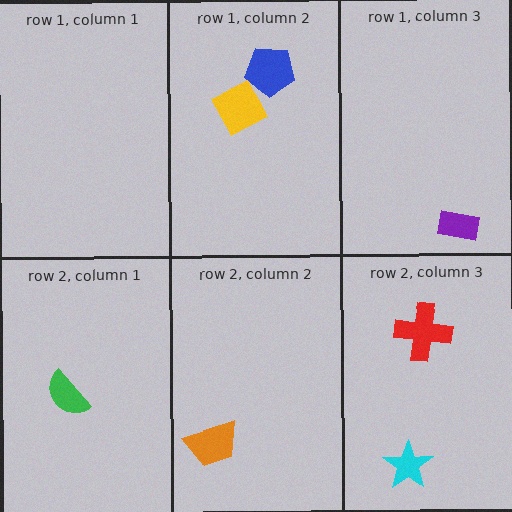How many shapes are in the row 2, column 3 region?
2.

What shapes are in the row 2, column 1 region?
The green semicircle.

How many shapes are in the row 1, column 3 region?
1.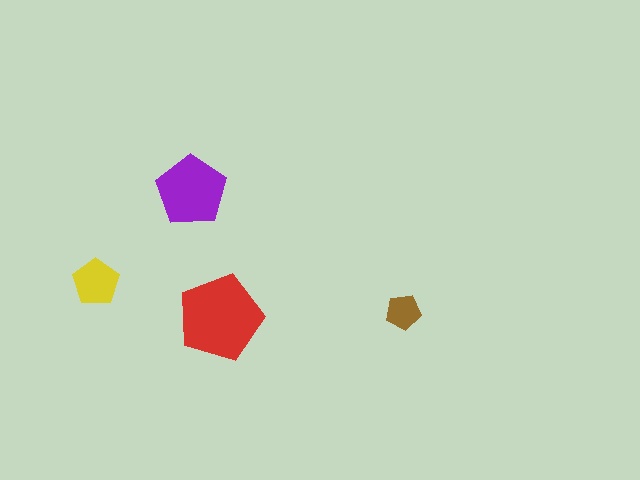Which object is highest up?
The purple pentagon is topmost.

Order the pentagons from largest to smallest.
the red one, the purple one, the yellow one, the brown one.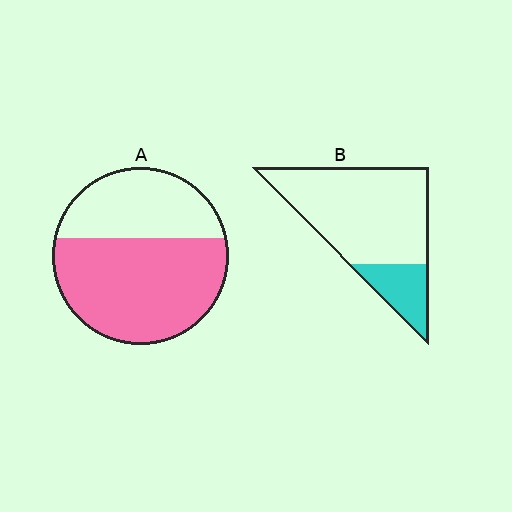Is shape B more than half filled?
No.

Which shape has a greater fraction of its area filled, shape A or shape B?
Shape A.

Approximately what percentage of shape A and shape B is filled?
A is approximately 65% and B is approximately 20%.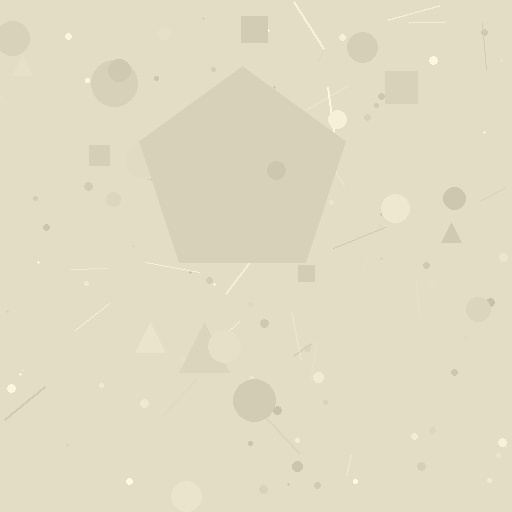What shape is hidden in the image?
A pentagon is hidden in the image.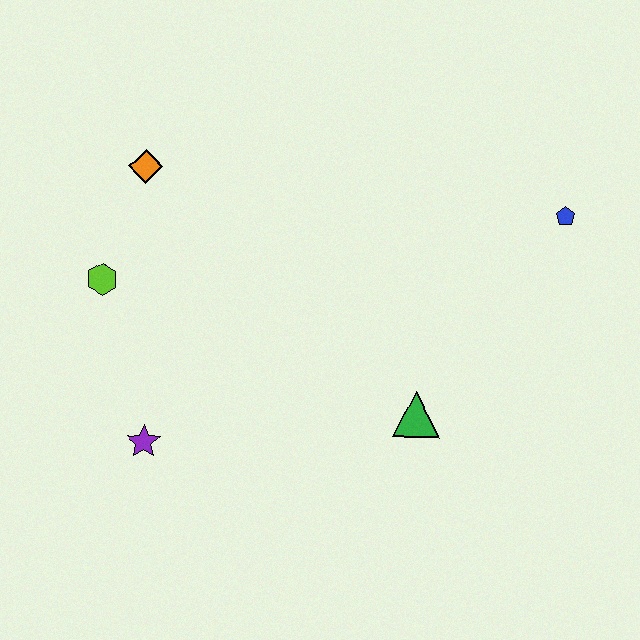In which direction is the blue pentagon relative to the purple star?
The blue pentagon is to the right of the purple star.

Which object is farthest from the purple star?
The blue pentagon is farthest from the purple star.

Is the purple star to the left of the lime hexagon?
No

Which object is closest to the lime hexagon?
The orange diamond is closest to the lime hexagon.